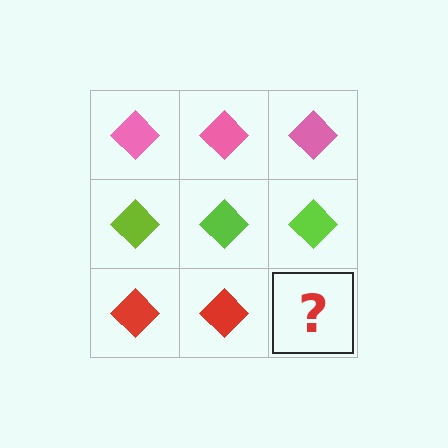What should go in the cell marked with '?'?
The missing cell should contain a red diamond.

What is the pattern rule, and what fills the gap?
The rule is that each row has a consistent color. The gap should be filled with a red diamond.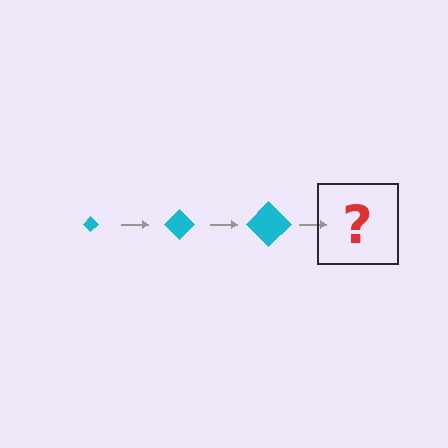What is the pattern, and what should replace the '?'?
The pattern is that the diamond gets progressively larger each step. The '?' should be a cyan diamond, larger than the previous one.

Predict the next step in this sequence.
The next step is a cyan diamond, larger than the previous one.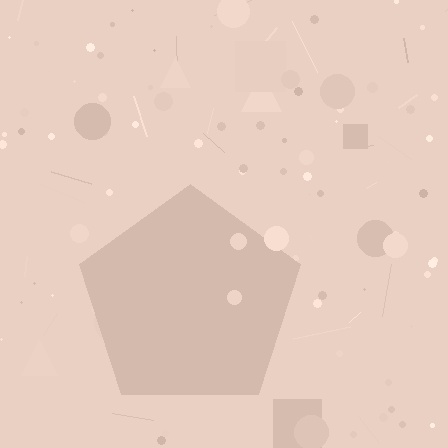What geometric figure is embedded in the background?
A pentagon is embedded in the background.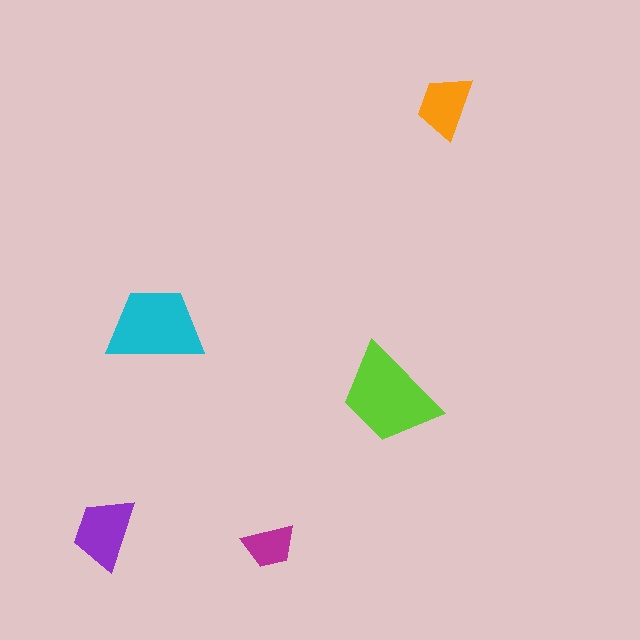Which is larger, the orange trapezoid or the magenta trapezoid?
The orange one.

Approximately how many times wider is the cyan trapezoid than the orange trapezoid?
About 1.5 times wider.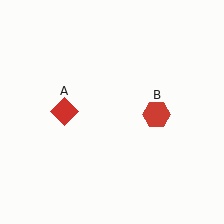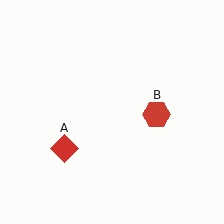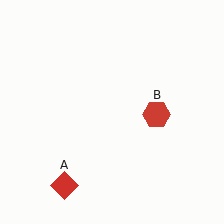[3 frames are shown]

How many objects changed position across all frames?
1 object changed position: red diamond (object A).